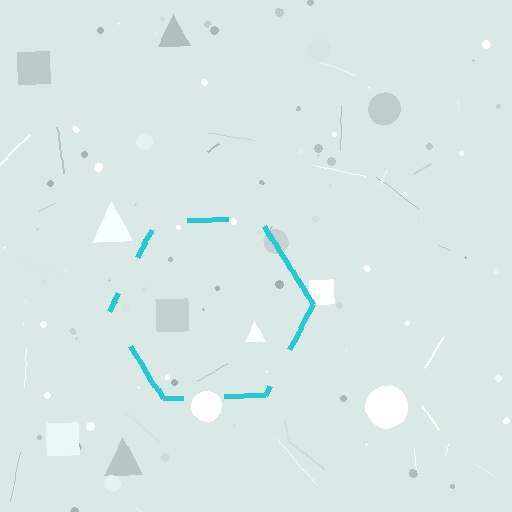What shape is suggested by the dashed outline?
The dashed outline suggests a hexagon.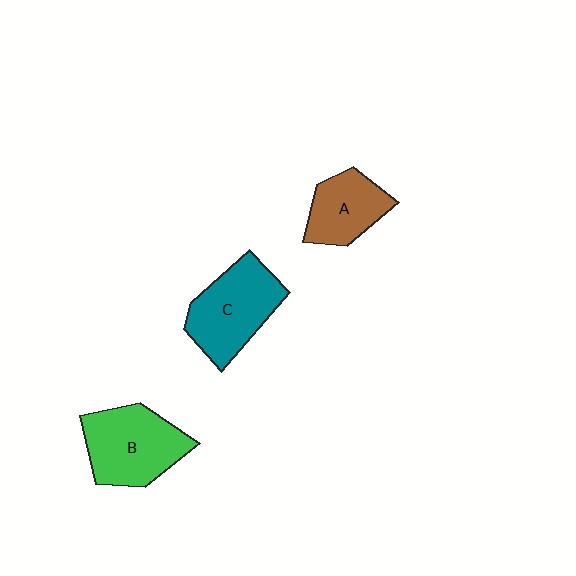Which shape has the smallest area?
Shape A (brown).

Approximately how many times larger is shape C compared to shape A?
Approximately 1.4 times.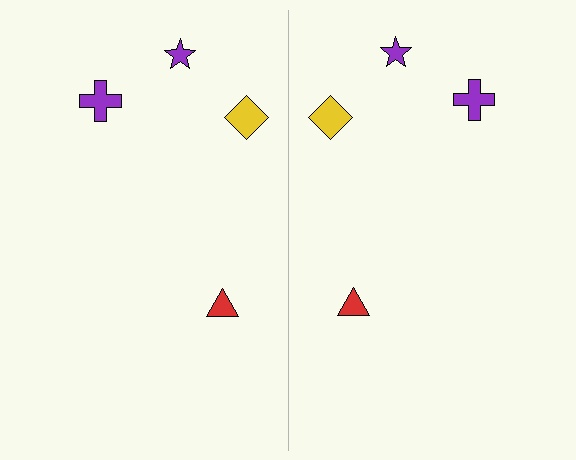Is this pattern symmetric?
Yes, this pattern has bilateral (reflection) symmetry.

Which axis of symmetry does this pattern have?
The pattern has a vertical axis of symmetry running through the center of the image.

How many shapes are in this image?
There are 8 shapes in this image.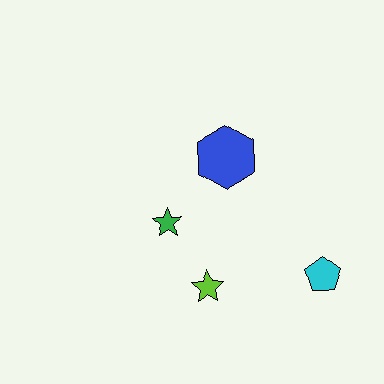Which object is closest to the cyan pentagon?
The lime star is closest to the cyan pentagon.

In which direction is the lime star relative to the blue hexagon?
The lime star is below the blue hexagon.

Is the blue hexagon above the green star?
Yes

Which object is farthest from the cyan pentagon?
The green star is farthest from the cyan pentagon.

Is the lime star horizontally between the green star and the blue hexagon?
Yes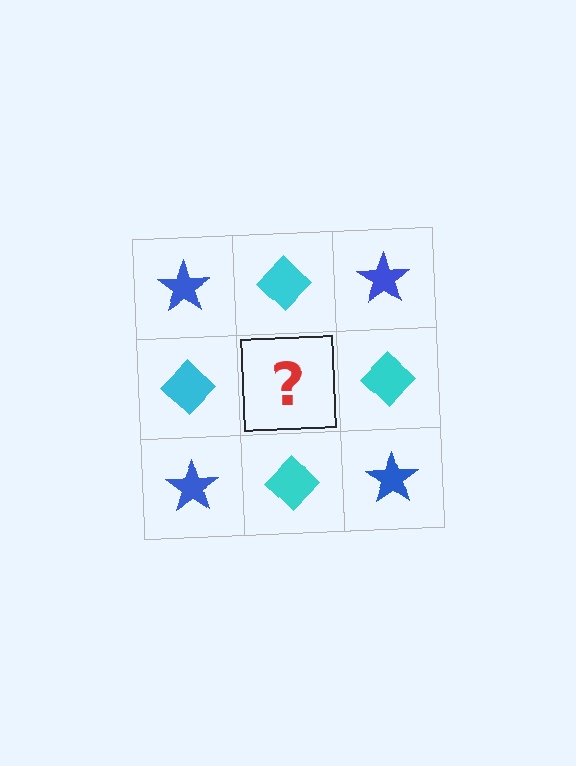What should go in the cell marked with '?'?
The missing cell should contain a blue star.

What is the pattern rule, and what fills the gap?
The rule is that it alternates blue star and cyan diamond in a checkerboard pattern. The gap should be filled with a blue star.